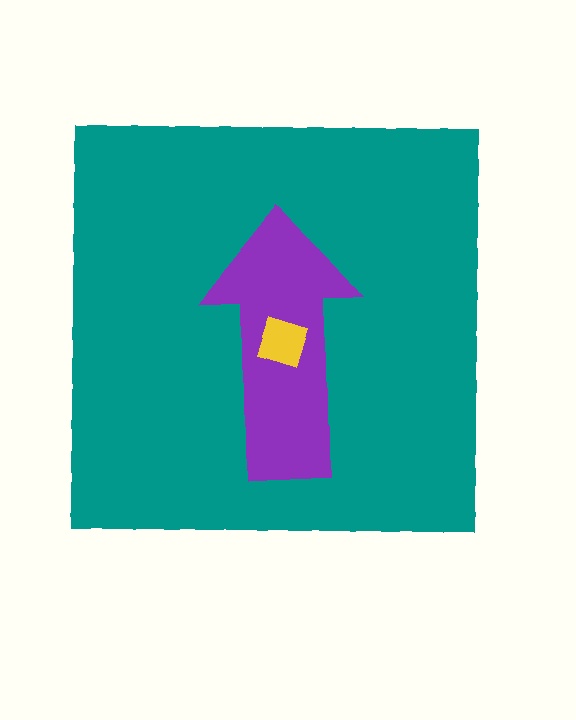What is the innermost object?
The yellow diamond.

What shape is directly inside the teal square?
The purple arrow.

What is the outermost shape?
The teal square.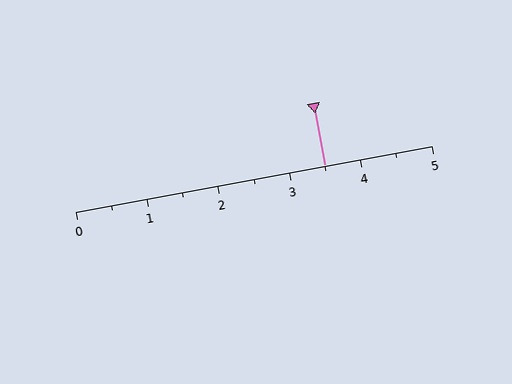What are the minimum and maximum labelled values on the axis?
The axis runs from 0 to 5.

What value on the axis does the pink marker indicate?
The marker indicates approximately 3.5.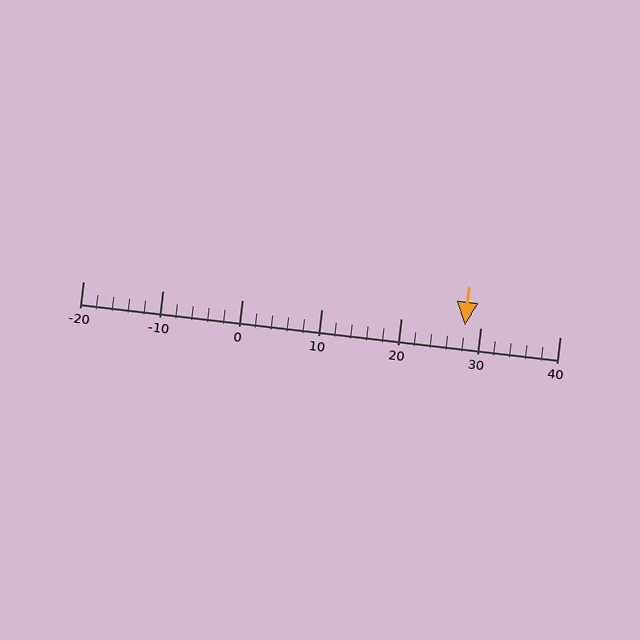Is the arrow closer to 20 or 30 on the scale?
The arrow is closer to 30.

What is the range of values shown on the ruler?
The ruler shows values from -20 to 40.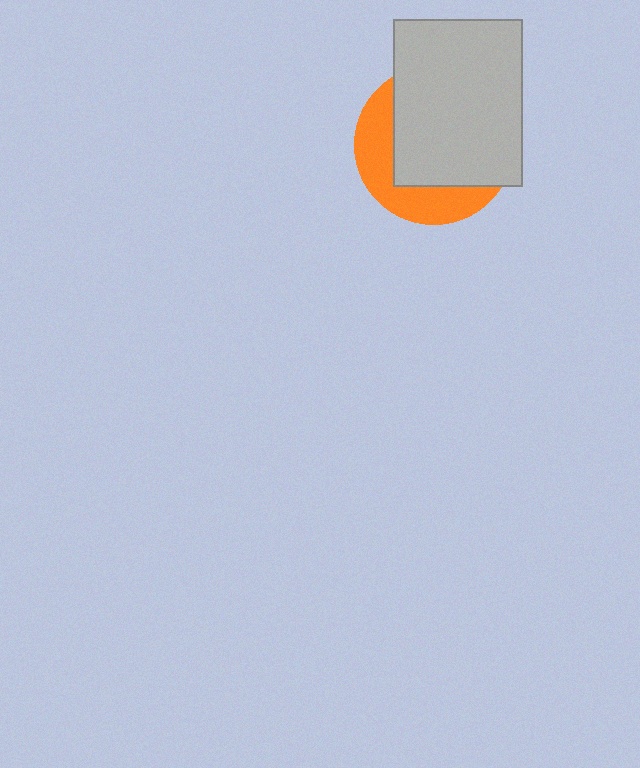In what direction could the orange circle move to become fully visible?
The orange circle could move toward the lower-left. That would shift it out from behind the light gray rectangle entirely.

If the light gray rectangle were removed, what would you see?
You would see the complete orange circle.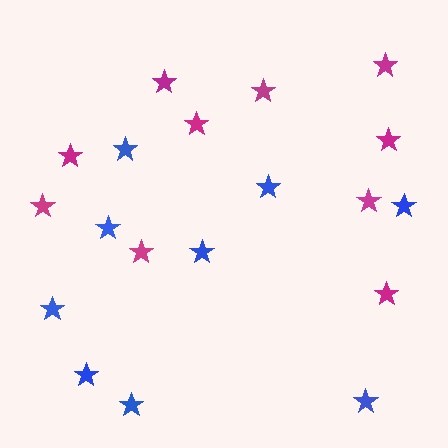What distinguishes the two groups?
There are 2 groups: one group of magenta stars (10) and one group of blue stars (9).